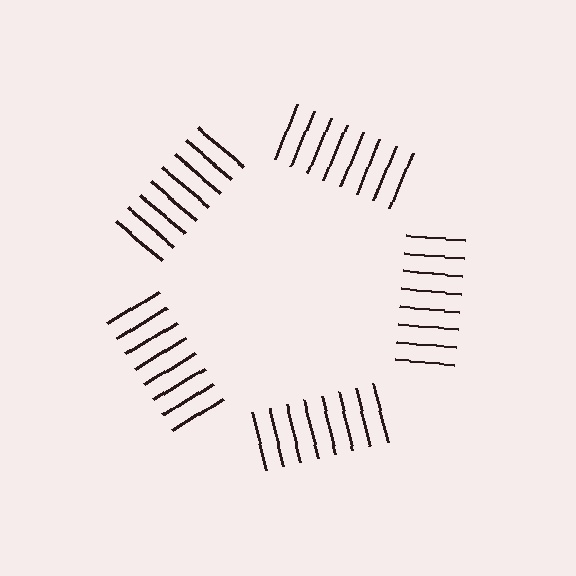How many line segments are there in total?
40 — 8 along each of the 5 edges.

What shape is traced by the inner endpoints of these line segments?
An illusory pentagon — the line segments terminate on its edges but no continuous stroke is drawn.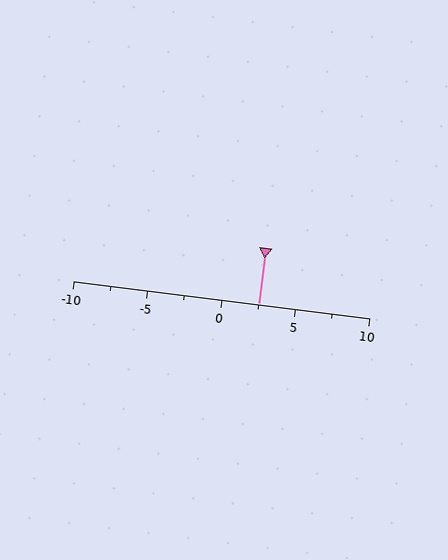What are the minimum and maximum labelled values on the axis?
The axis runs from -10 to 10.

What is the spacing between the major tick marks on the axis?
The major ticks are spaced 5 apart.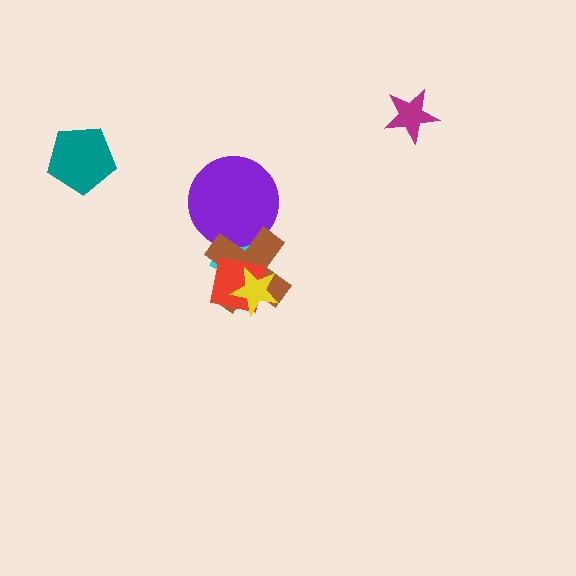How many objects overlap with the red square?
3 objects overlap with the red square.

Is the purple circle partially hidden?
Yes, it is partially covered by another shape.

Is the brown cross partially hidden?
Yes, it is partially covered by another shape.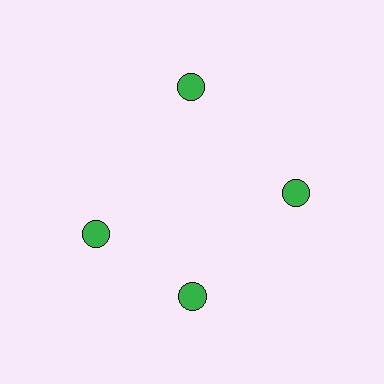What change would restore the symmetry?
The symmetry would be restored by rotating it back into even spacing with its neighbors so that all 4 circles sit at equal angles and equal distance from the center.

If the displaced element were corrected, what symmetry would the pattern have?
It would have 4-fold rotational symmetry — the pattern would map onto itself every 90 degrees.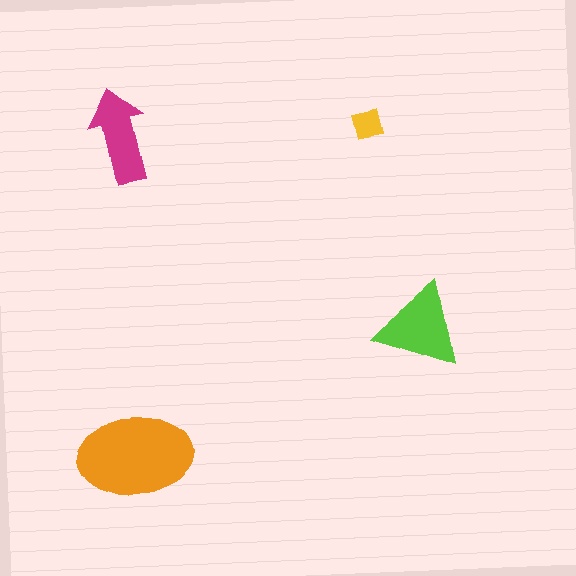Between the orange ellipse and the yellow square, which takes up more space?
The orange ellipse.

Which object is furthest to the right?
The lime triangle is rightmost.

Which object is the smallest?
The yellow square.